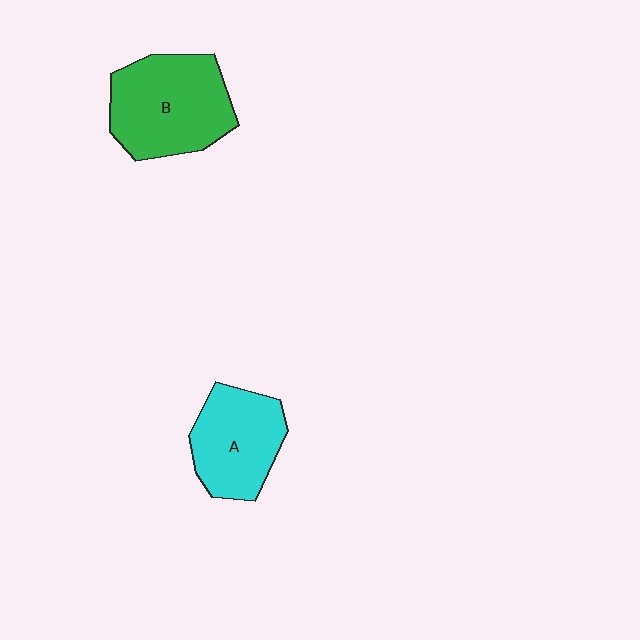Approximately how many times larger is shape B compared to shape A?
Approximately 1.3 times.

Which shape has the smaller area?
Shape A (cyan).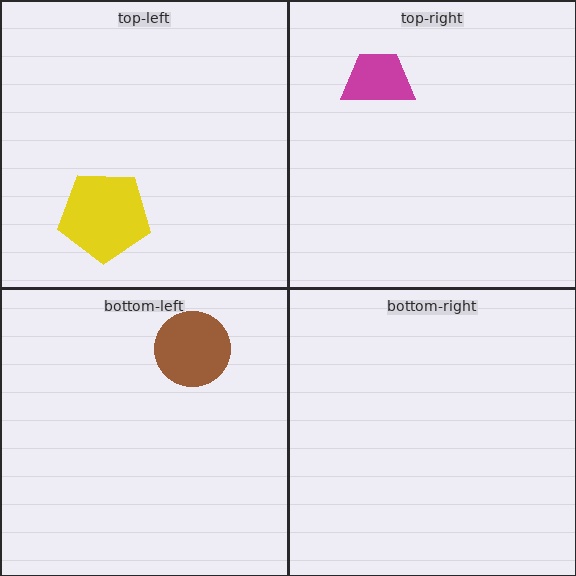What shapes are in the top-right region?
The magenta trapezoid.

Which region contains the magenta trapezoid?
The top-right region.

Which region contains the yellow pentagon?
The top-left region.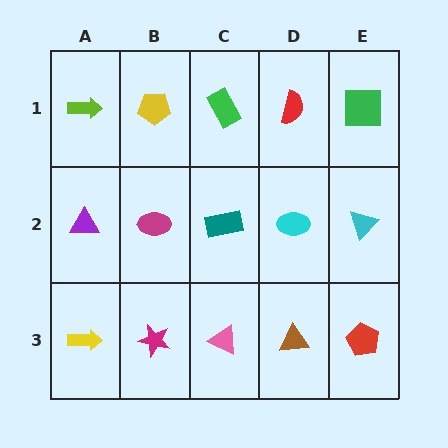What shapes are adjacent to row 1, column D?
A cyan ellipse (row 2, column D), a green rectangle (row 1, column C), a green square (row 1, column E).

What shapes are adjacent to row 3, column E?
A cyan triangle (row 2, column E), a brown triangle (row 3, column D).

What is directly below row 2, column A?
A yellow arrow.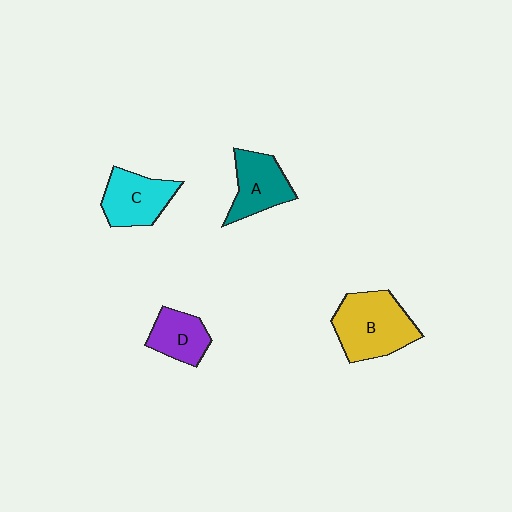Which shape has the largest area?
Shape B (yellow).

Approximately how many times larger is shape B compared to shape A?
Approximately 1.4 times.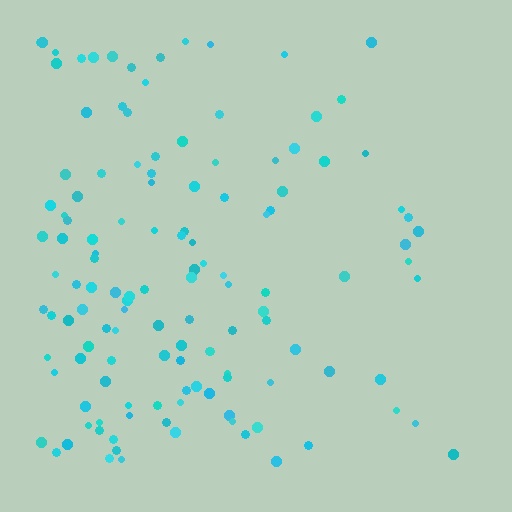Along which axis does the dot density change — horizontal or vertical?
Horizontal.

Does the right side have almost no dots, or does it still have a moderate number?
Still a moderate number, just noticeably fewer than the left.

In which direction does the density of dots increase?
From right to left, with the left side densest.